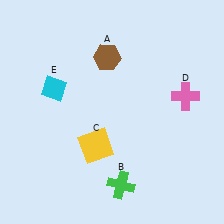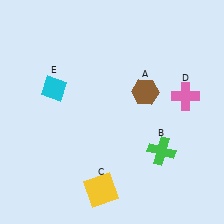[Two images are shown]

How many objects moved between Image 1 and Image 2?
3 objects moved between the two images.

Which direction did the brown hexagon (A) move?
The brown hexagon (A) moved right.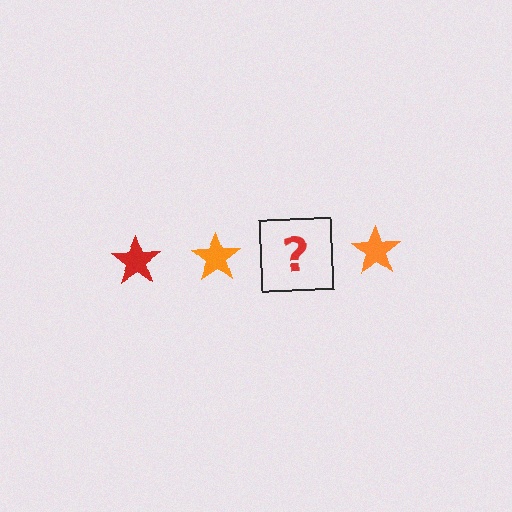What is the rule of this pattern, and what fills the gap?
The rule is that the pattern cycles through red, orange stars. The gap should be filled with a red star.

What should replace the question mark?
The question mark should be replaced with a red star.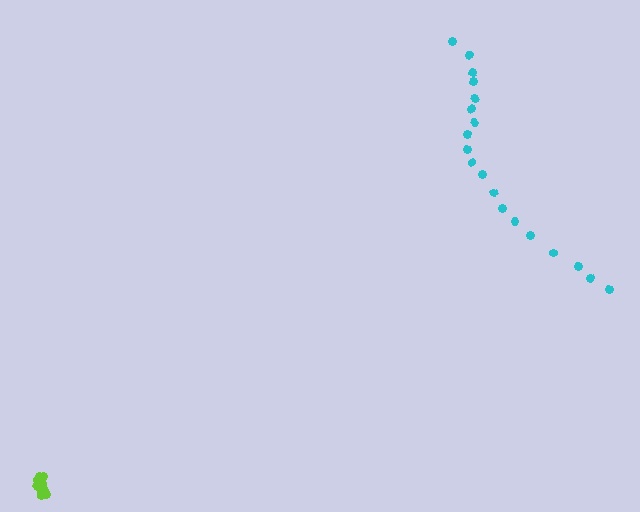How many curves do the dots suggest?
There are 2 distinct paths.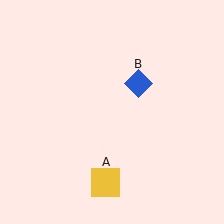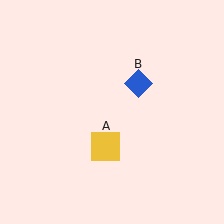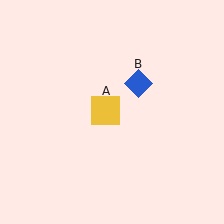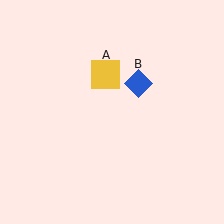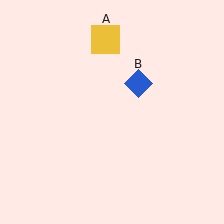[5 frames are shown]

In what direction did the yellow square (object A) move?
The yellow square (object A) moved up.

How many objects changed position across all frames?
1 object changed position: yellow square (object A).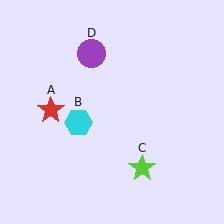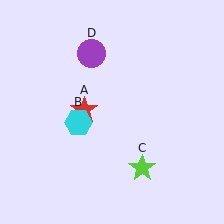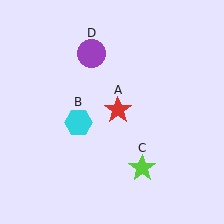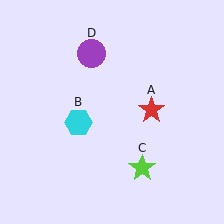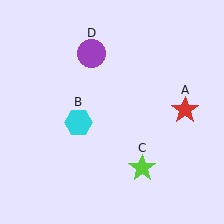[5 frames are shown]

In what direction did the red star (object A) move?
The red star (object A) moved right.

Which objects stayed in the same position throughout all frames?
Cyan hexagon (object B) and lime star (object C) and purple circle (object D) remained stationary.